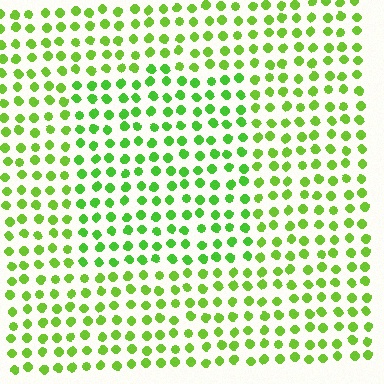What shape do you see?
I see a rectangle.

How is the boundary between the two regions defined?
The boundary is defined purely by a slight shift in hue (about 17 degrees). Spacing, size, and orientation are identical on both sides.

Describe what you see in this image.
The image is filled with small lime elements in a uniform arrangement. A rectangle-shaped region is visible where the elements are tinted to a slightly different hue, forming a subtle color boundary.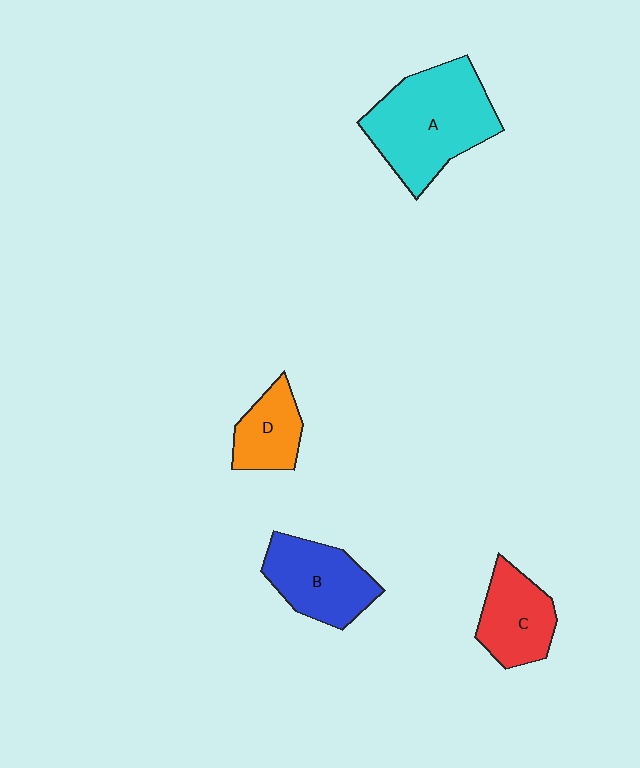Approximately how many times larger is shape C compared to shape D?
Approximately 1.3 times.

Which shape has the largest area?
Shape A (cyan).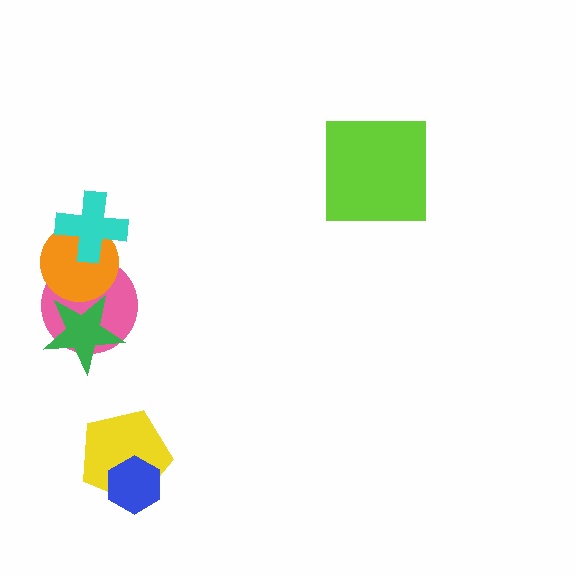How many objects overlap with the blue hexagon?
1 object overlaps with the blue hexagon.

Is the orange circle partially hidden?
Yes, it is partially covered by another shape.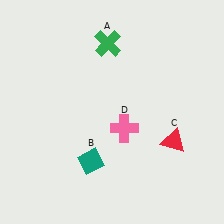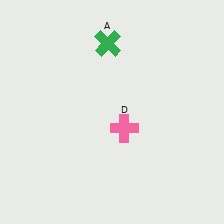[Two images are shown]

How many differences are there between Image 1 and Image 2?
There are 2 differences between the two images.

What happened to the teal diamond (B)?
The teal diamond (B) was removed in Image 2. It was in the bottom-left area of Image 1.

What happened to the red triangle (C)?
The red triangle (C) was removed in Image 2. It was in the bottom-right area of Image 1.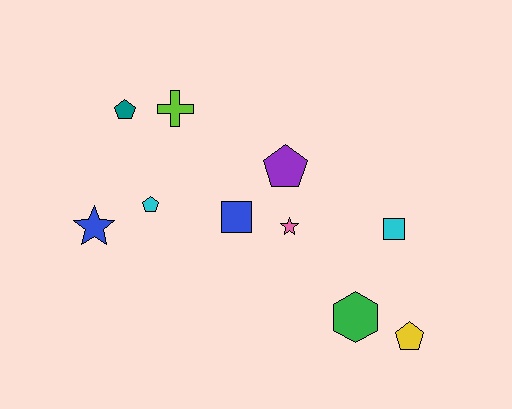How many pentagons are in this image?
There are 4 pentagons.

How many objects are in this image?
There are 10 objects.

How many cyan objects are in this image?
There are 2 cyan objects.